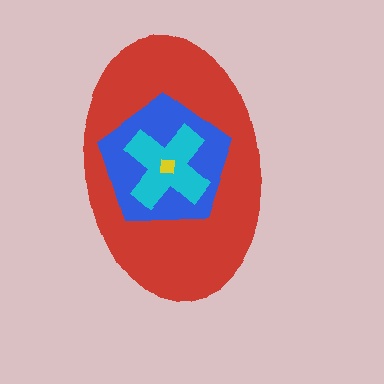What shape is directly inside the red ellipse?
The blue pentagon.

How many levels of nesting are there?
4.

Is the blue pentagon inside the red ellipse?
Yes.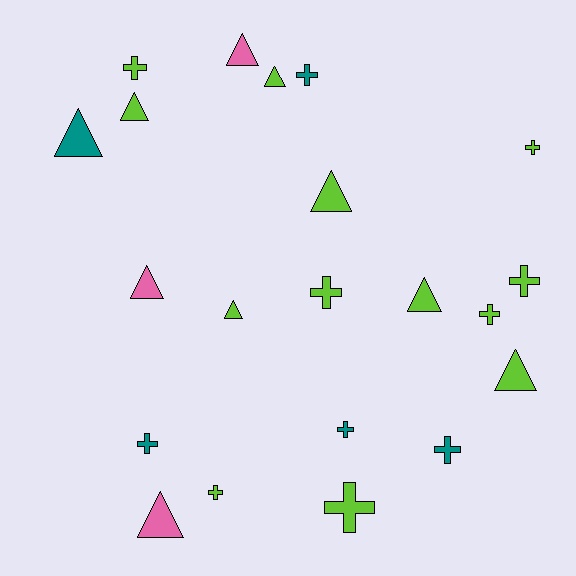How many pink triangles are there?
There are 3 pink triangles.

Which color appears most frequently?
Lime, with 13 objects.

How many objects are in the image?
There are 21 objects.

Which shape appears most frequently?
Cross, with 11 objects.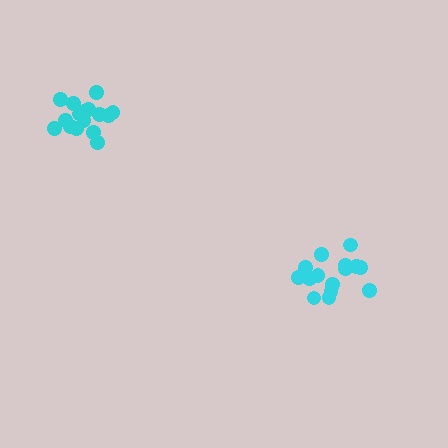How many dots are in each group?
Group 1: 16 dots, Group 2: 15 dots (31 total).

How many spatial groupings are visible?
There are 2 spatial groupings.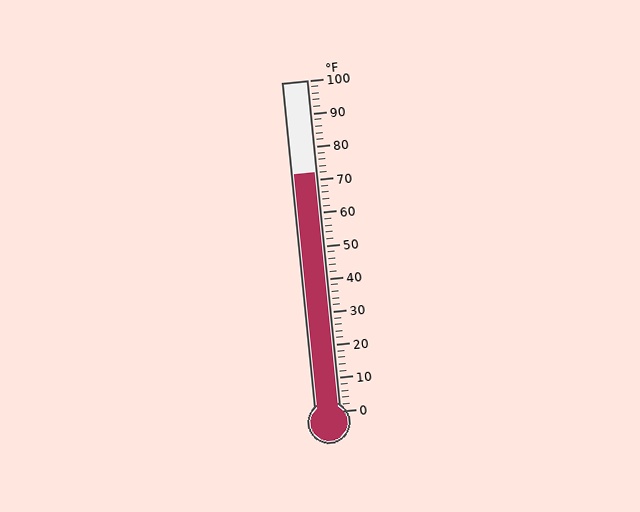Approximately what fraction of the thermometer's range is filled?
The thermometer is filled to approximately 70% of its range.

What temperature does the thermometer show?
The thermometer shows approximately 72°F.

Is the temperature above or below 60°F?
The temperature is above 60°F.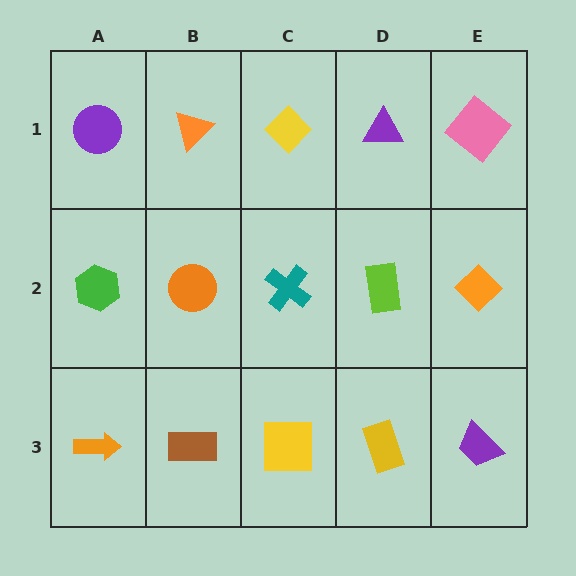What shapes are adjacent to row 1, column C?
A teal cross (row 2, column C), an orange triangle (row 1, column B), a purple triangle (row 1, column D).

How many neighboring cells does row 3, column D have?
3.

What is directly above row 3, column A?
A green hexagon.